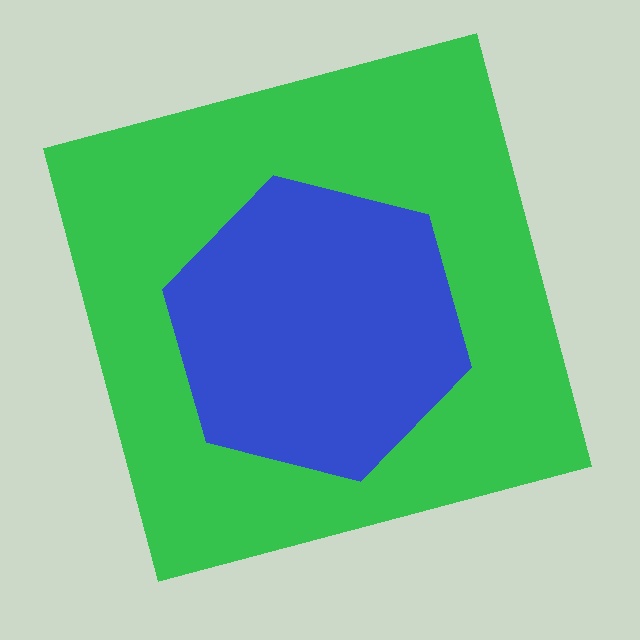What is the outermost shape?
The green square.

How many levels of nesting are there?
2.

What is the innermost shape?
The blue hexagon.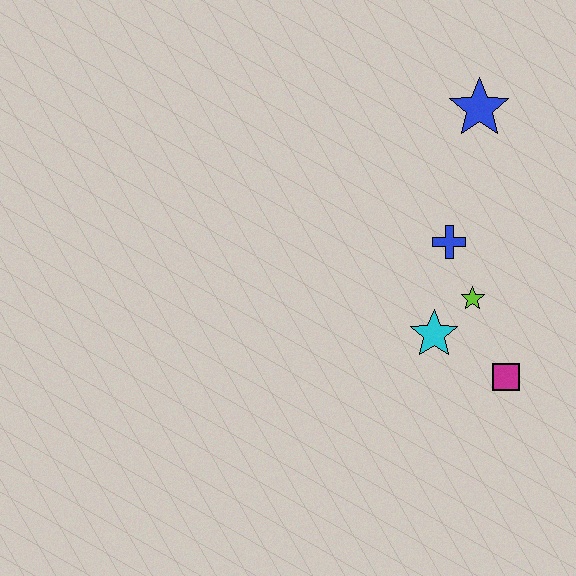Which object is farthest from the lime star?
The blue star is farthest from the lime star.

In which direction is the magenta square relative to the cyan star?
The magenta square is to the right of the cyan star.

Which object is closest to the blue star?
The blue cross is closest to the blue star.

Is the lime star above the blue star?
No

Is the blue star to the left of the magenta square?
Yes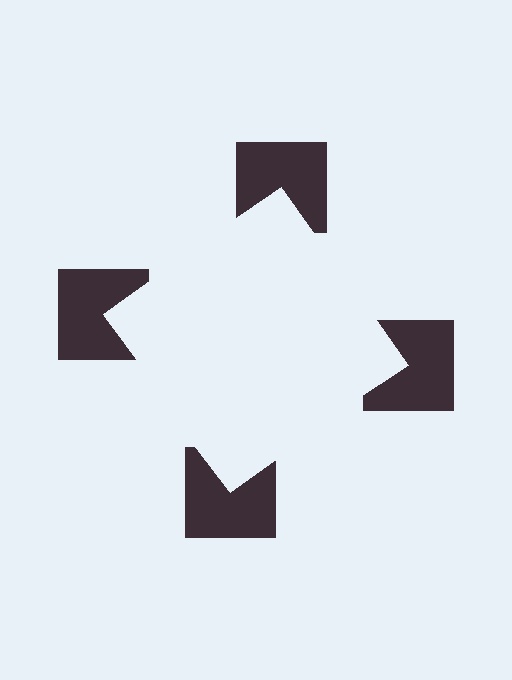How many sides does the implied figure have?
4 sides.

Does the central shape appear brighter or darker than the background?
It typically appears slightly brighter than the background, even though no actual brightness change is drawn.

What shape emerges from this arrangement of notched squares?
An illusory square — its edges are inferred from the aligned wedge cuts in the notched squares, not physically drawn.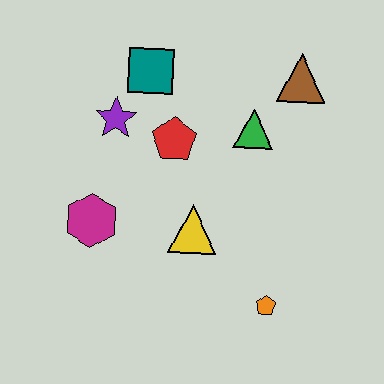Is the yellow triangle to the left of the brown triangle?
Yes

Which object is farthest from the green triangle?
The magenta hexagon is farthest from the green triangle.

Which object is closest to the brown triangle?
The green triangle is closest to the brown triangle.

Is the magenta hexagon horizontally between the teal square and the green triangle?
No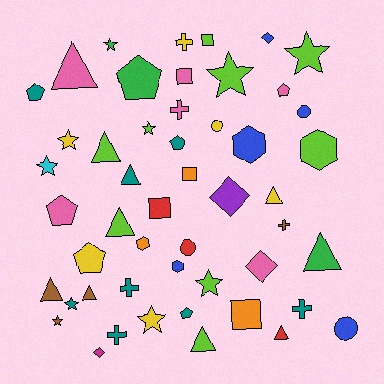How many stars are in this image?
There are 10 stars.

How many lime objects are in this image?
There are 9 lime objects.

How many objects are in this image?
There are 50 objects.